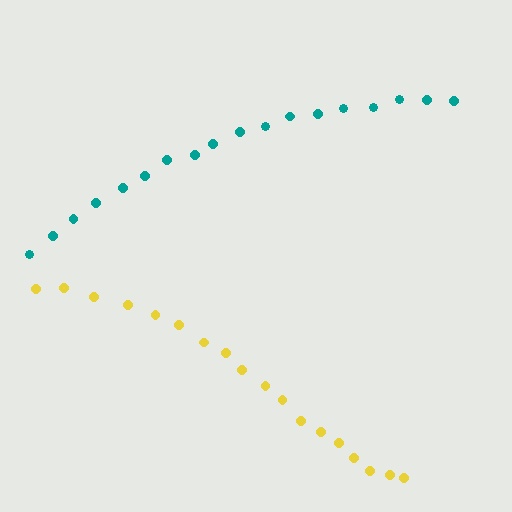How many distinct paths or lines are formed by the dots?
There are 2 distinct paths.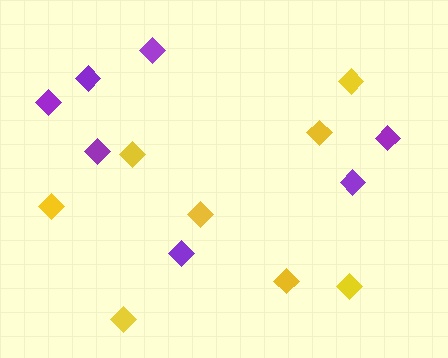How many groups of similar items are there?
There are 2 groups: one group of purple diamonds (7) and one group of yellow diamonds (8).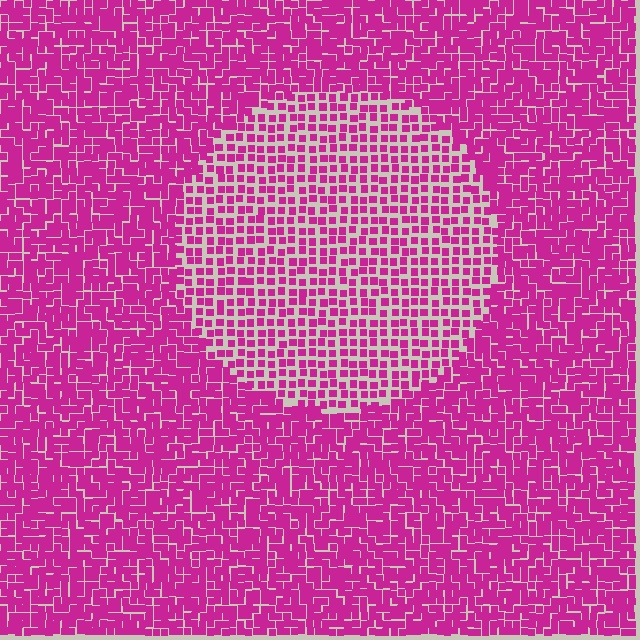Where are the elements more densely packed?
The elements are more densely packed outside the circle boundary.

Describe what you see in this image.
The image contains small magenta elements arranged at two different densities. A circle-shaped region is visible where the elements are less densely packed than the surrounding area.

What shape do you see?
I see a circle.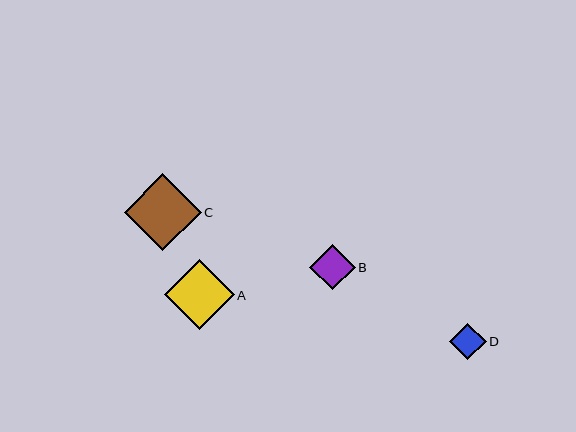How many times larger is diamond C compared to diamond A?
Diamond C is approximately 1.1 times the size of diamond A.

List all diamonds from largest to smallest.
From largest to smallest: C, A, B, D.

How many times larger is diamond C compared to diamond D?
Diamond C is approximately 2.1 times the size of diamond D.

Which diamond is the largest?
Diamond C is the largest with a size of approximately 77 pixels.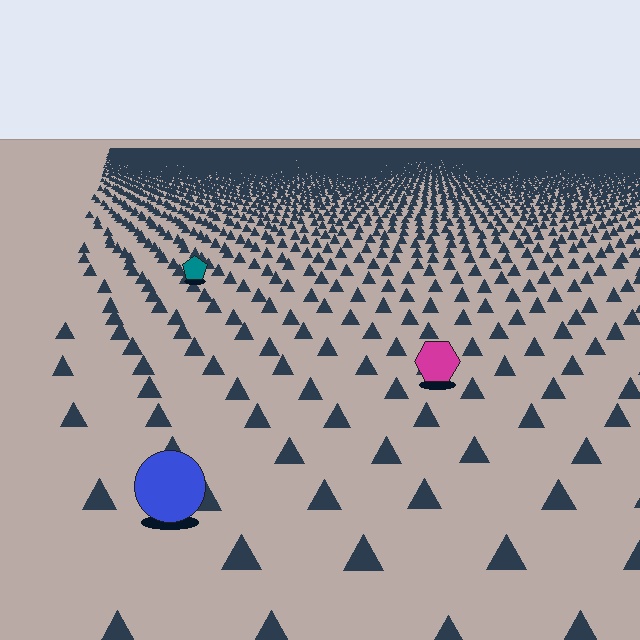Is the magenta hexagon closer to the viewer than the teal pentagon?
Yes. The magenta hexagon is closer — you can tell from the texture gradient: the ground texture is coarser near it.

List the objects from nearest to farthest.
From nearest to farthest: the blue circle, the magenta hexagon, the teal pentagon.